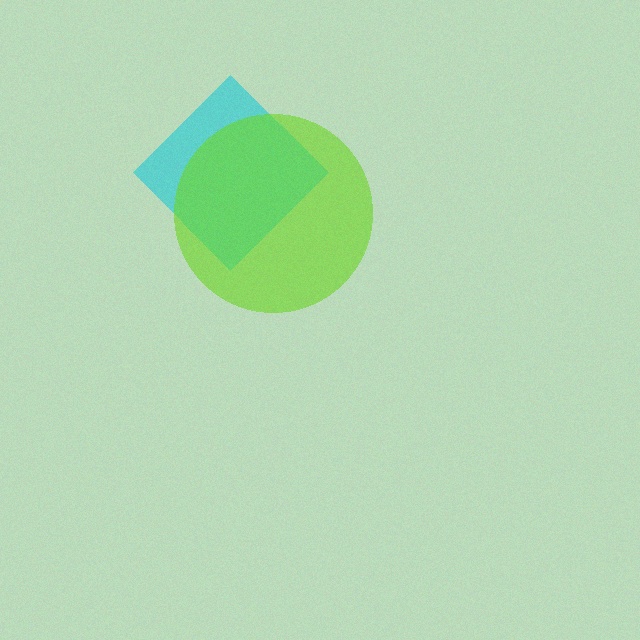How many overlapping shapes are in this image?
There are 2 overlapping shapes in the image.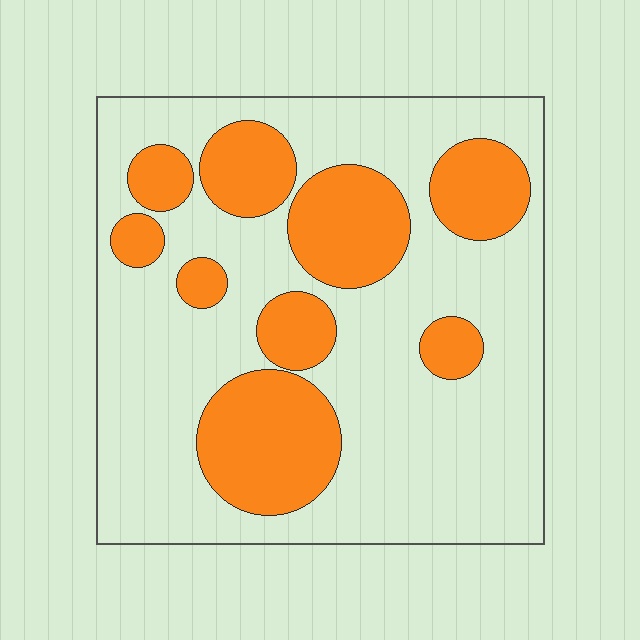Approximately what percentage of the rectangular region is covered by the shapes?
Approximately 30%.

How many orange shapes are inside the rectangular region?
9.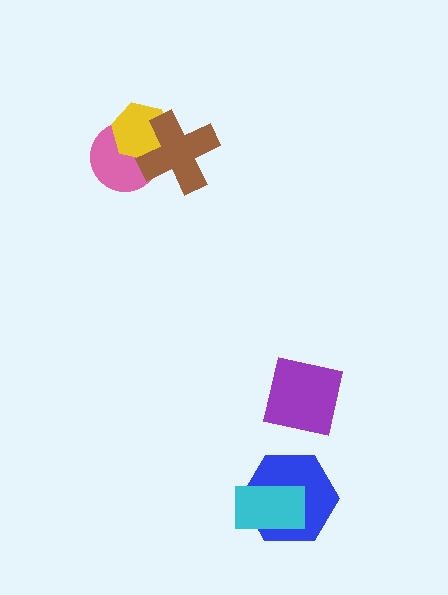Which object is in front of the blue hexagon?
The cyan rectangle is in front of the blue hexagon.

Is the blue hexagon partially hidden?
Yes, it is partially covered by another shape.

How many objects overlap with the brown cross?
2 objects overlap with the brown cross.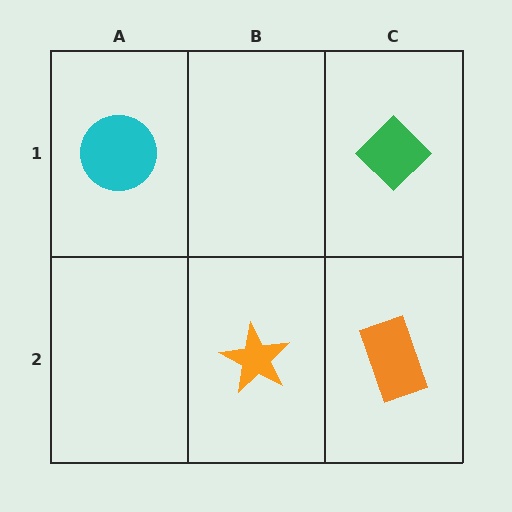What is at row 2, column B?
An orange star.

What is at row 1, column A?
A cyan circle.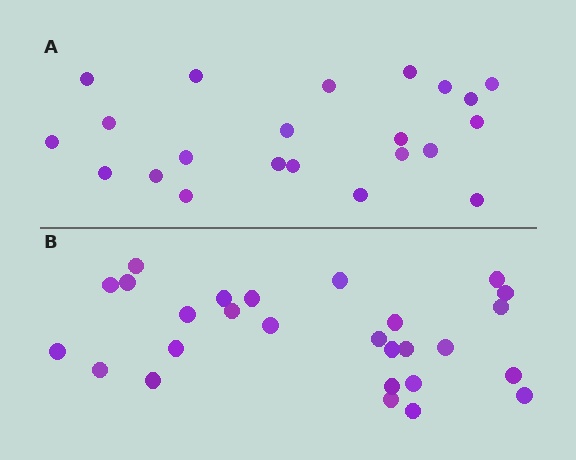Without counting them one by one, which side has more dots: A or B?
Region B (the bottom region) has more dots.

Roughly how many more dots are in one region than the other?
Region B has about 5 more dots than region A.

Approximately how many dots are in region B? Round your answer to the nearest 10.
About 30 dots. (The exact count is 27, which rounds to 30.)